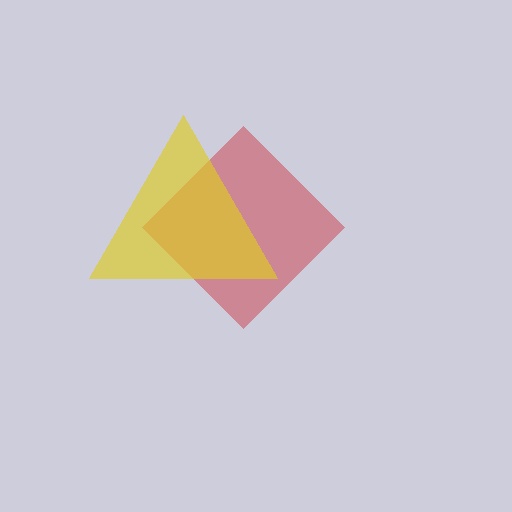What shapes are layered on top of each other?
The layered shapes are: a red diamond, a yellow triangle.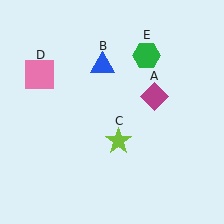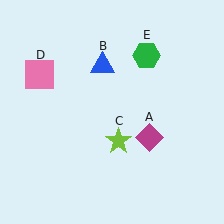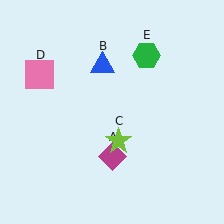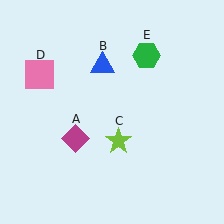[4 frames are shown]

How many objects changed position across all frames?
1 object changed position: magenta diamond (object A).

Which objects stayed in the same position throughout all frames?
Blue triangle (object B) and lime star (object C) and pink square (object D) and green hexagon (object E) remained stationary.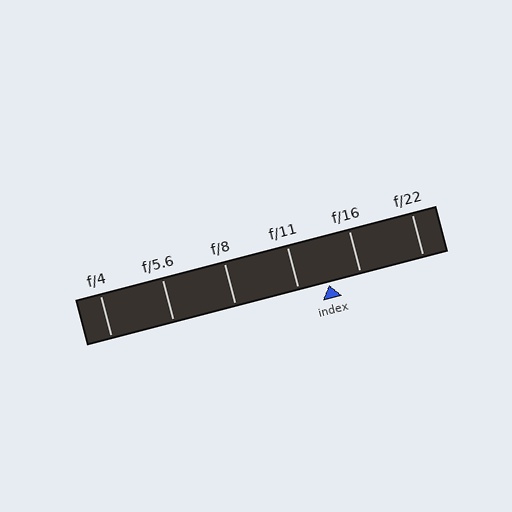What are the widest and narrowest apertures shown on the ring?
The widest aperture shown is f/4 and the narrowest is f/22.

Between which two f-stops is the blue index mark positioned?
The index mark is between f/11 and f/16.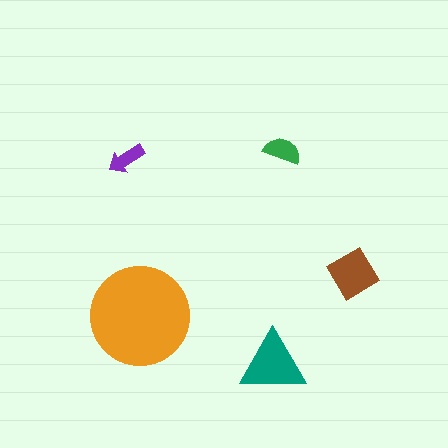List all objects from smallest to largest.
The purple arrow, the green semicircle, the brown diamond, the teal triangle, the orange circle.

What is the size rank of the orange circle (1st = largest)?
1st.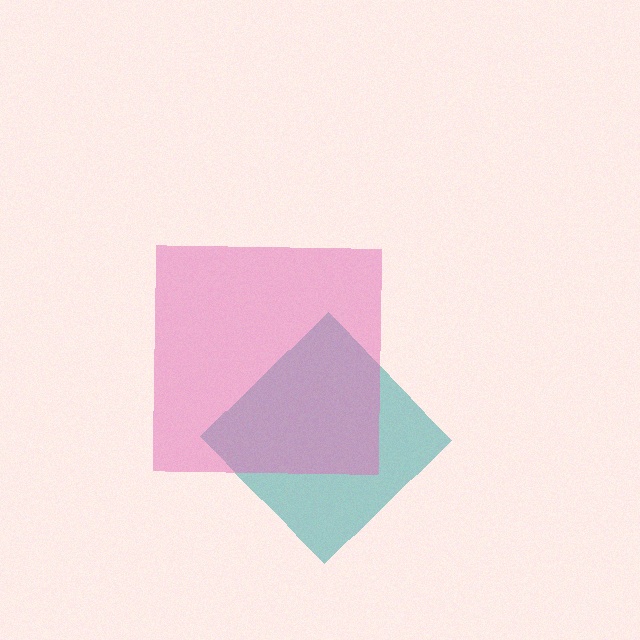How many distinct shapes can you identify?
There are 2 distinct shapes: a teal diamond, a pink square.